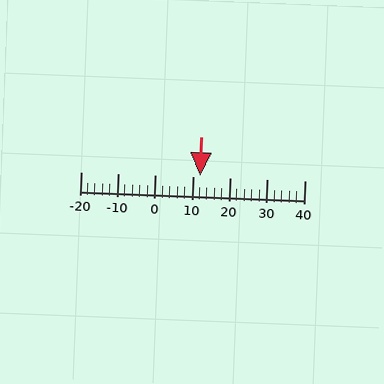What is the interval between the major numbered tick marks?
The major tick marks are spaced 10 units apart.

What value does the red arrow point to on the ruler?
The red arrow points to approximately 12.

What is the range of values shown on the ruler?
The ruler shows values from -20 to 40.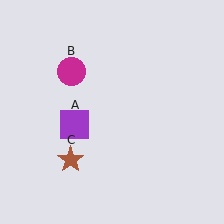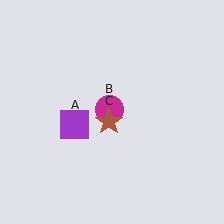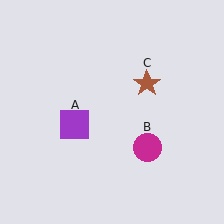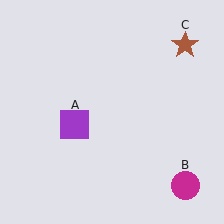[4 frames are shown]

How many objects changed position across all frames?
2 objects changed position: magenta circle (object B), brown star (object C).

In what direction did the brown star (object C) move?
The brown star (object C) moved up and to the right.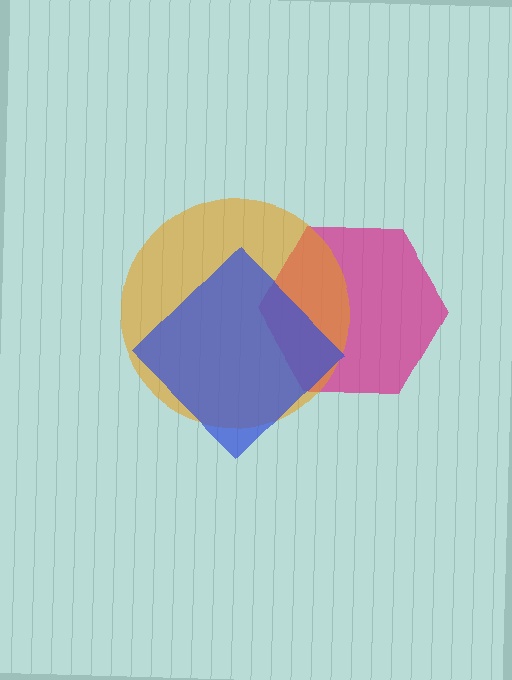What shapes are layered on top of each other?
The layered shapes are: a magenta hexagon, an orange circle, a blue diamond.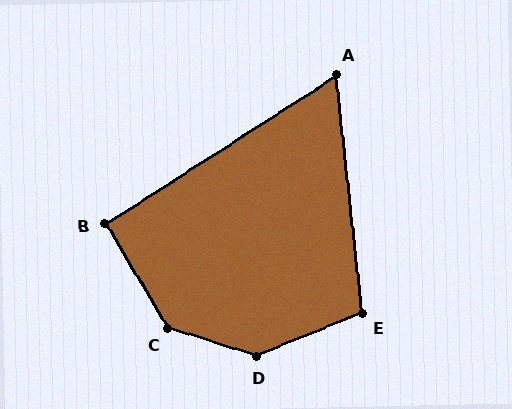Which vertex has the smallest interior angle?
A, at approximately 64 degrees.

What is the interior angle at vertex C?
Approximately 138 degrees (obtuse).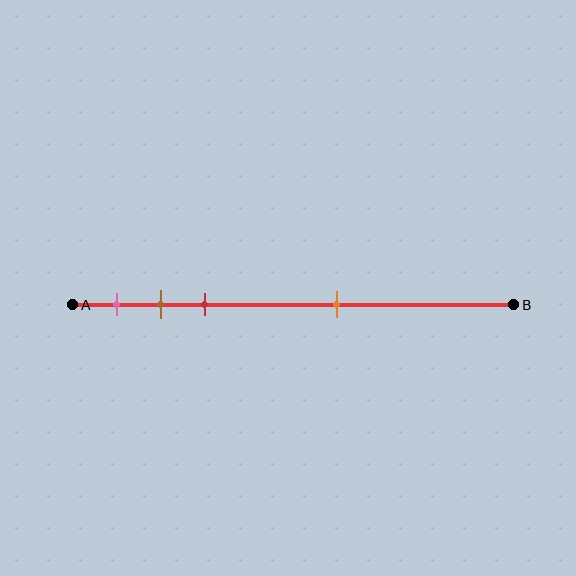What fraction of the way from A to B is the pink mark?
The pink mark is approximately 10% (0.1) of the way from A to B.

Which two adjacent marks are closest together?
The brown and red marks are the closest adjacent pair.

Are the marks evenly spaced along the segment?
No, the marks are not evenly spaced.